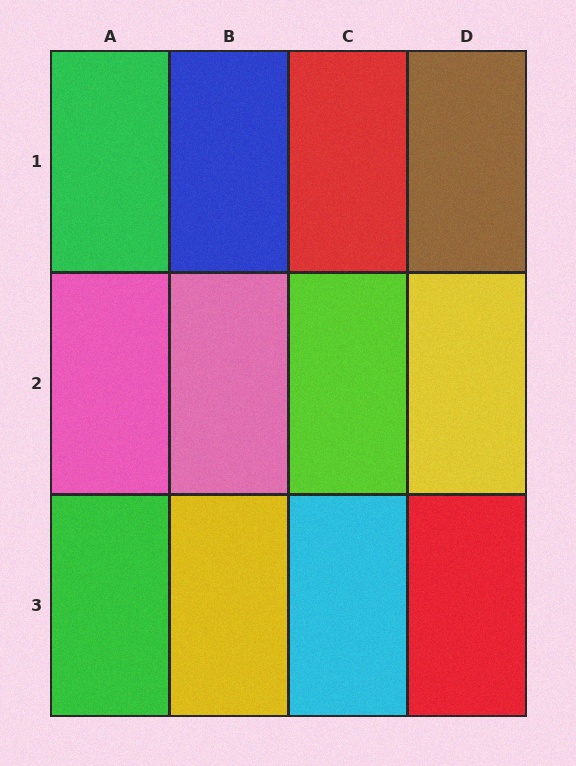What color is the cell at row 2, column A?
Pink.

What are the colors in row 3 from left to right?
Green, yellow, cyan, red.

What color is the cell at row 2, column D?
Yellow.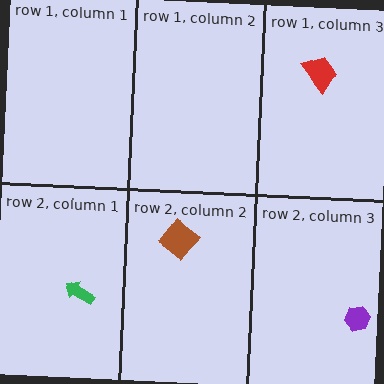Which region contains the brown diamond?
The row 2, column 2 region.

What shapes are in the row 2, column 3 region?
The purple hexagon.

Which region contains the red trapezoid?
The row 1, column 3 region.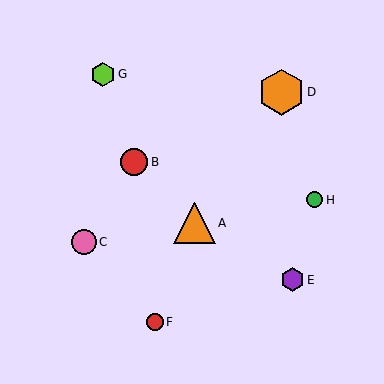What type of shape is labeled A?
Shape A is an orange triangle.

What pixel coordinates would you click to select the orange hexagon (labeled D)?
Click at (281, 92) to select the orange hexagon D.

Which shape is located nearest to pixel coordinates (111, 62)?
The lime hexagon (labeled G) at (103, 74) is nearest to that location.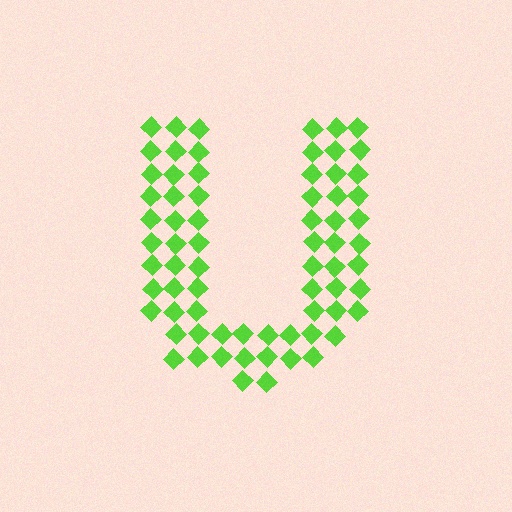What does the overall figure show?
The overall figure shows the letter U.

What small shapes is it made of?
It is made of small diamonds.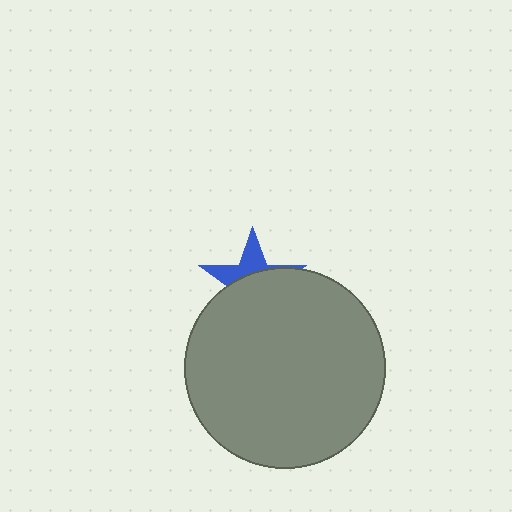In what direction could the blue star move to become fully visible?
The blue star could move up. That would shift it out from behind the gray circle entirely.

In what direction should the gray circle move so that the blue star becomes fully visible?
The gray circle should move down. That is the shortest direction to clear the overlap and leave the blue star fully visible.